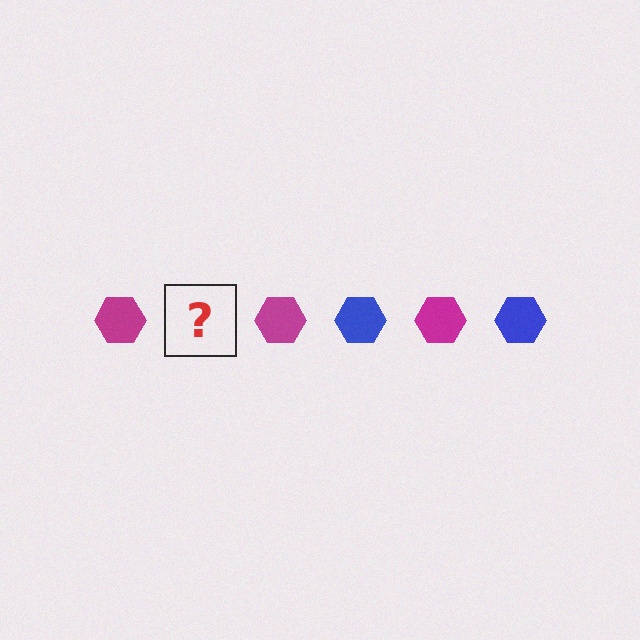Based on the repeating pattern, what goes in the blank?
The blank should be a blue hexagon.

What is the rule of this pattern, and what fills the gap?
The rule is that the pattern cycles through magenta, blue hexagons. The gap should be filled with a blue hexagon.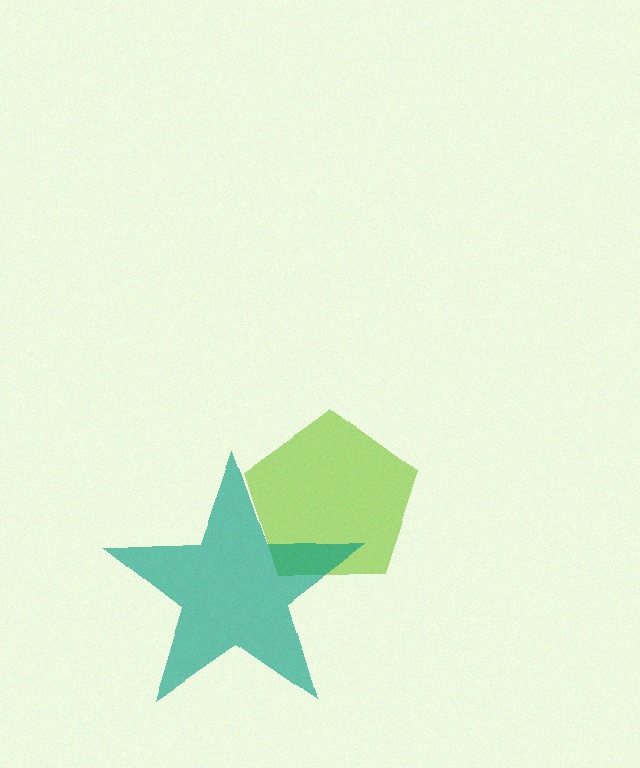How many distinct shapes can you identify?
There are 2 distinct shapes: a lime pentagon, a teal star.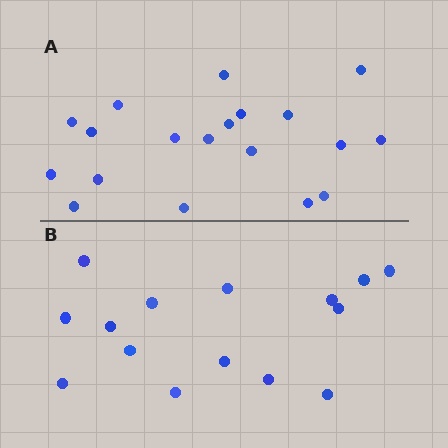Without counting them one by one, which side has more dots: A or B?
Region A (the top region) has more dots.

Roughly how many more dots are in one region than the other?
Region A has about 4 more dots than region B.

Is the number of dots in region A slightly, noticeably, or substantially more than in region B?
Region A has noticeably more, but not dramatically so. The ratio is roughly 1.3 to 1.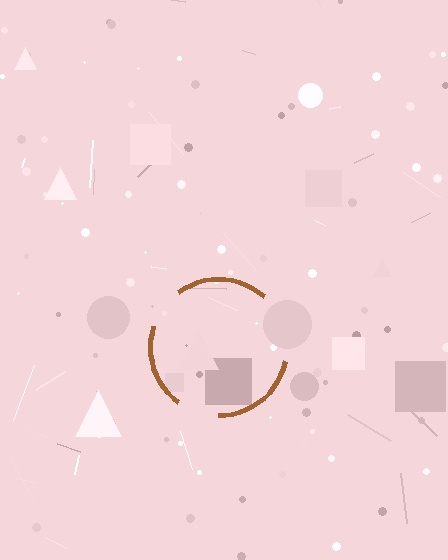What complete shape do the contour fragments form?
The contour fragments form a circle.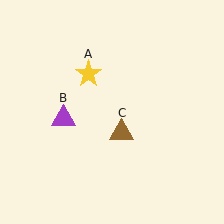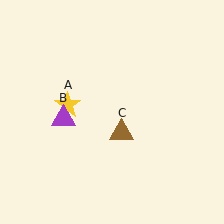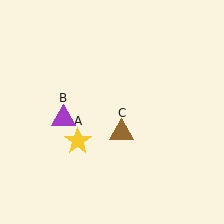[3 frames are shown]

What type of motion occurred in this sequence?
The yellow star (object A) rotated counterclockwise around the center of the scene.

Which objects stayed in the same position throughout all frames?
Purple triangle (object B) and brown triangle (object C) remained stationary.